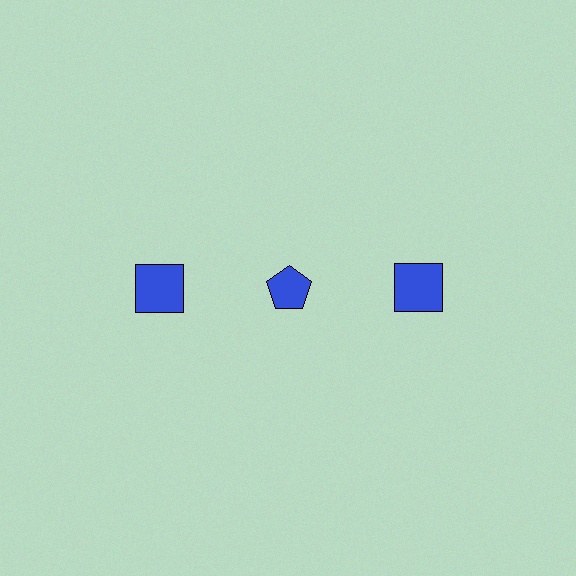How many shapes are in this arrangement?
There are 3 shapes arranged in a grid pattern.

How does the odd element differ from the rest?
It has a different shape: pentagon instead of square.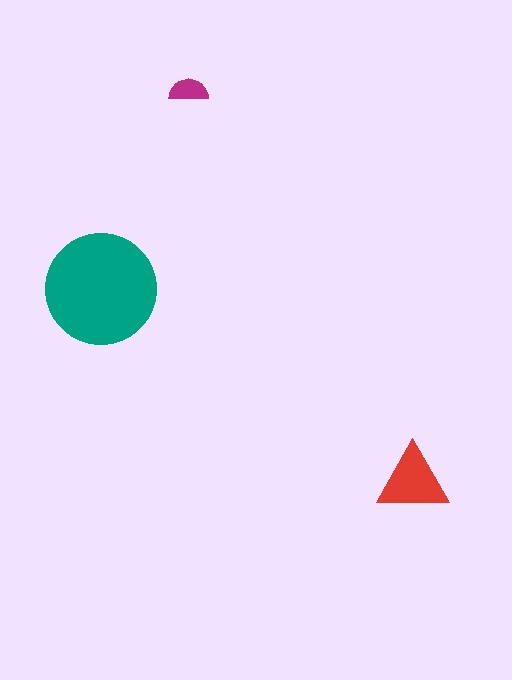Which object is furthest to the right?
The red triangle is rightmost.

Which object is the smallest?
The magenta semicircle.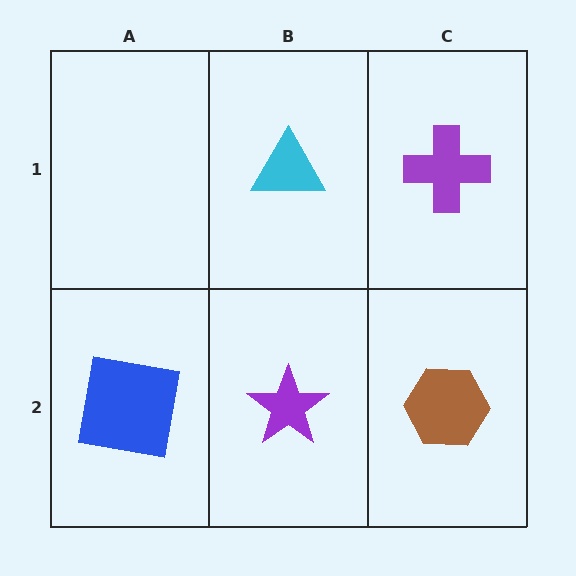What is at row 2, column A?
A blue square.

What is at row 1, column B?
A cyan triangle.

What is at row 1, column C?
A purple cross.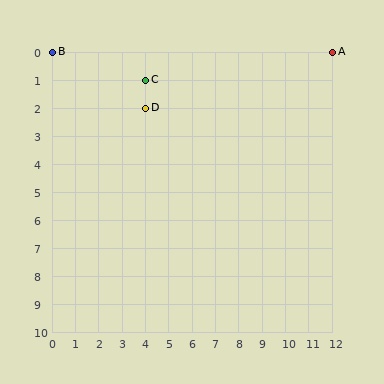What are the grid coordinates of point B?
Point B is at grid coordinates (0, 0).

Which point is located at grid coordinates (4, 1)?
Point C is at (4, 1).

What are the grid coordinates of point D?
Point D is at grid coordinates (4, 2).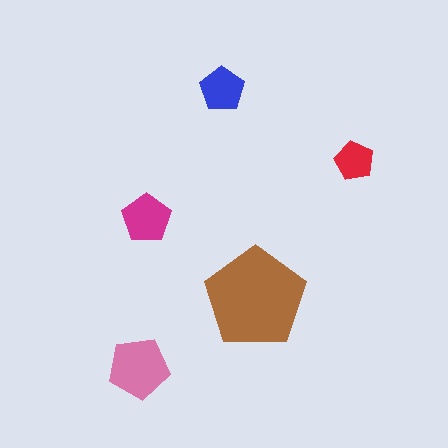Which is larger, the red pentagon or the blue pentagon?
The blue one.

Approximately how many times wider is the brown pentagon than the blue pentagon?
About 2.5 times wider.